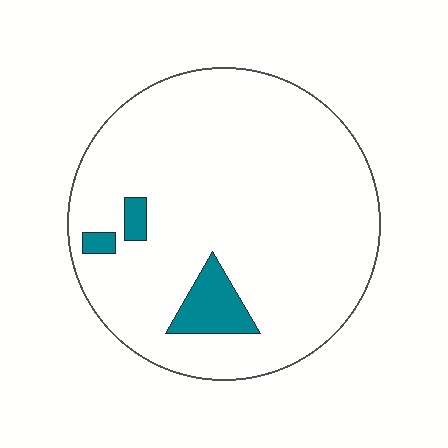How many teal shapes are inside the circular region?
3.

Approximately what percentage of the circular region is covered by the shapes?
Approximately 5%.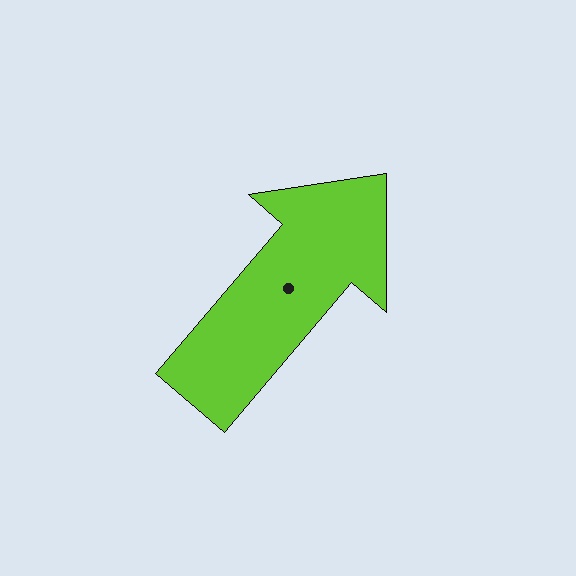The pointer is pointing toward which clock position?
Roughly 1 o'clock.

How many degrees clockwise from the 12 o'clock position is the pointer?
Approximately 41 degrees.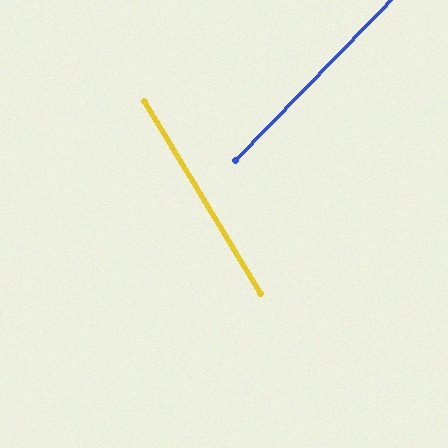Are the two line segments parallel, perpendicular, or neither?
Neither parallel nor perpendicular — they differ by about 75°.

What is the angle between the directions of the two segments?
Approximately 75 degrees.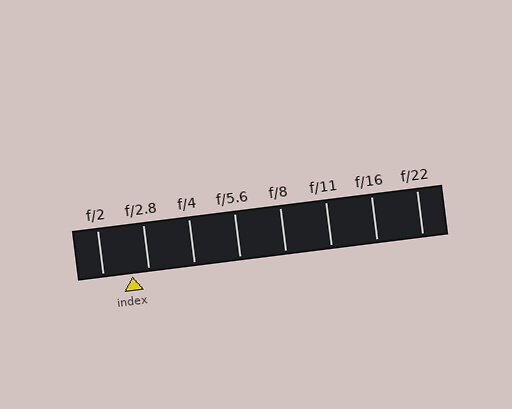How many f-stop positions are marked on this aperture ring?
There are 8 f-stop positions marked.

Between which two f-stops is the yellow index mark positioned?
The index mark is between f/2 and f/2.8.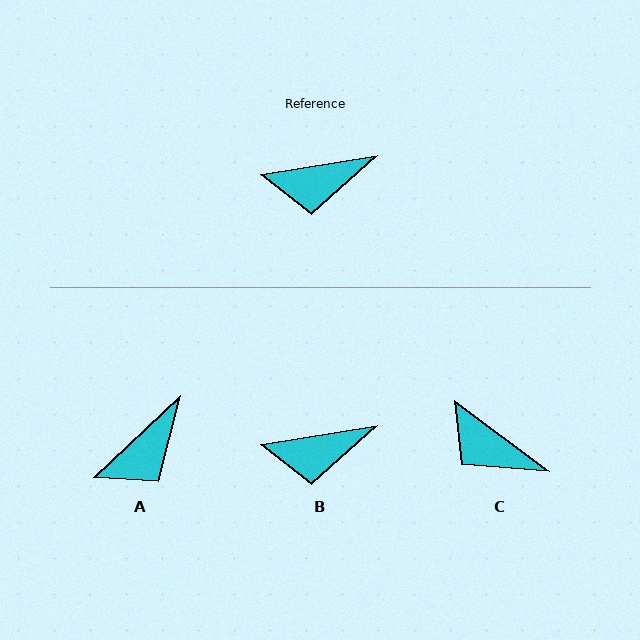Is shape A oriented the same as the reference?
No, it is off by about 34 degrees.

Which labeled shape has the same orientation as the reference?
B.